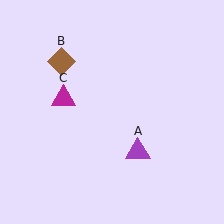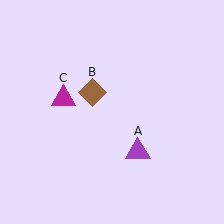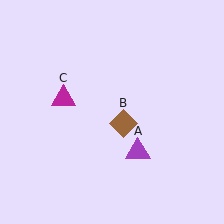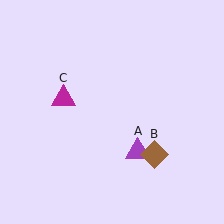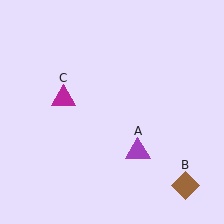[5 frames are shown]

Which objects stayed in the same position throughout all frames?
Purple triangle (object A) and magenta triangle (object C) remained stationary.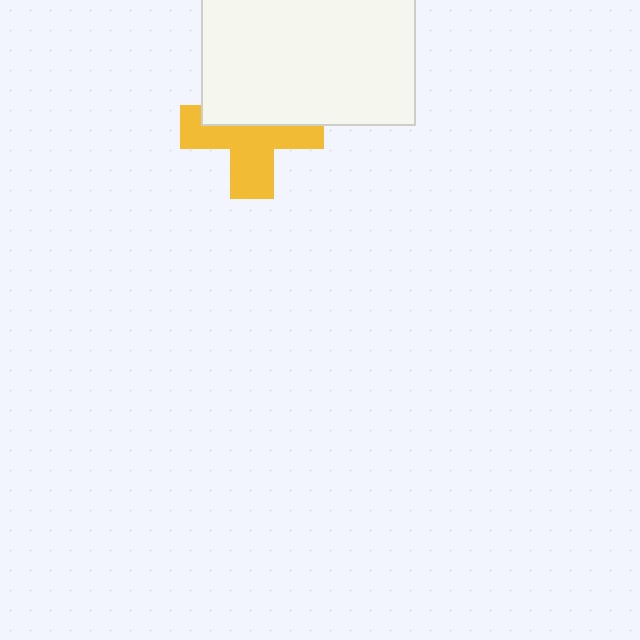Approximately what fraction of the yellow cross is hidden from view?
Roughly 43% of the yellow cross is hidden behind the white rectangle.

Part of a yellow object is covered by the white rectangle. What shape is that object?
It is a cross.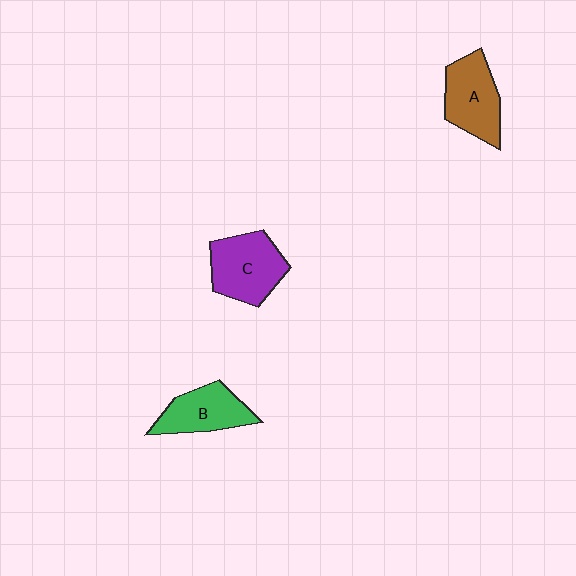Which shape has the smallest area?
Shape B (green).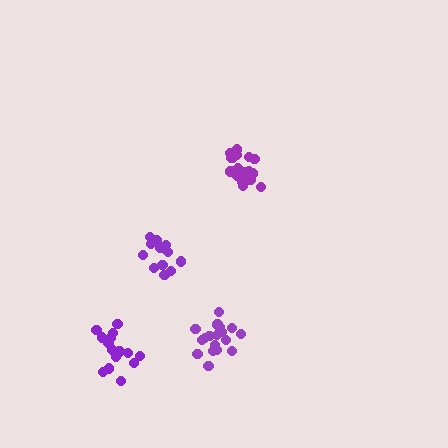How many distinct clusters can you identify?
There are 4 distinct clusters.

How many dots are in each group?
Group 1: 15 dots, Group 2: 21 dots, Group 3: 15 dots, Group 4: 18 dots (69 total).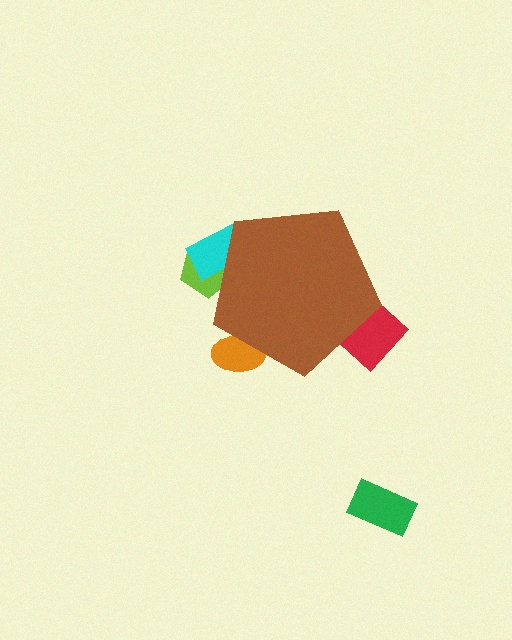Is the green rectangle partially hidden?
No, the green rectangle is fully visible.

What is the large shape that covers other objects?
A brown pentagon.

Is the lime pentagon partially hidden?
Yes, the lime pentagon is partially hidden behind the brown pentagon.